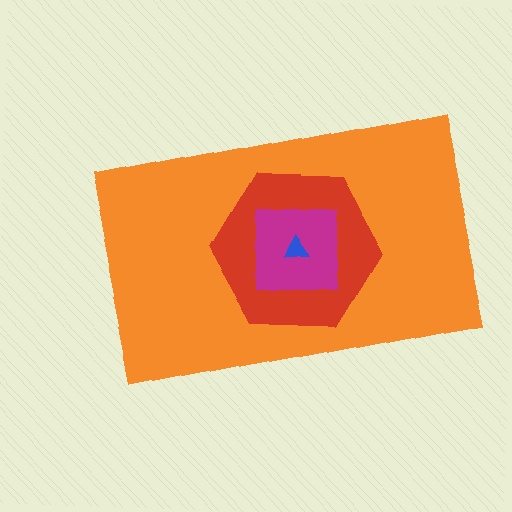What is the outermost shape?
The orange rectangle.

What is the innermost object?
The blue triangle.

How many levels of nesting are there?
4.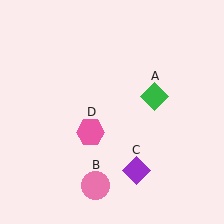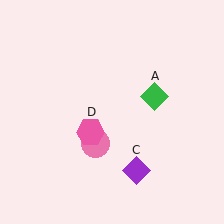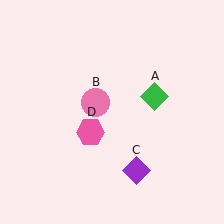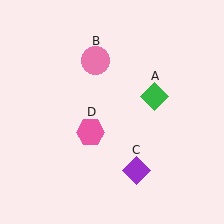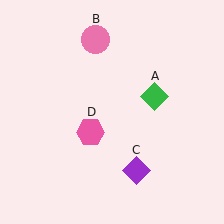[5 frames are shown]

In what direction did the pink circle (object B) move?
The pink circle (object B) moved up.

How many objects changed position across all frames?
1 object changed position: pink circle (object B).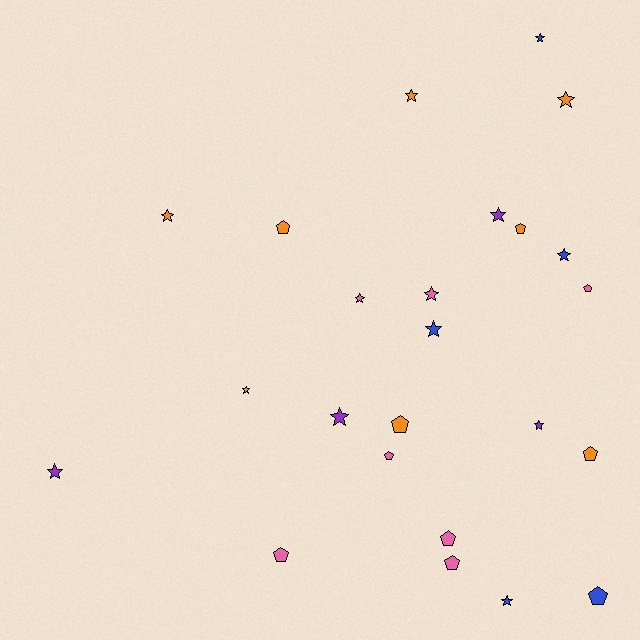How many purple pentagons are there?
There are no purple pentagons.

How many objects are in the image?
There are 24 objects.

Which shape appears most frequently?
Star, with 14 objects.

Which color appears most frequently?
Orange, with 8 objects.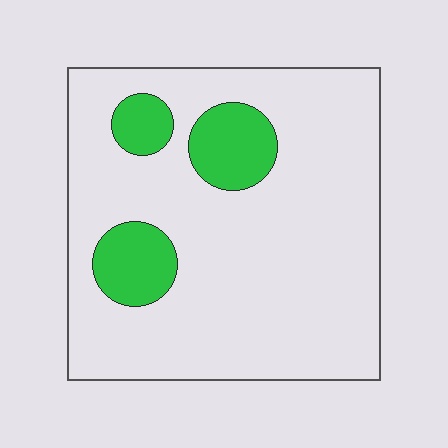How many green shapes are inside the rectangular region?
3.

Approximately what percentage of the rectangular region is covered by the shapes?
Approximately 15%.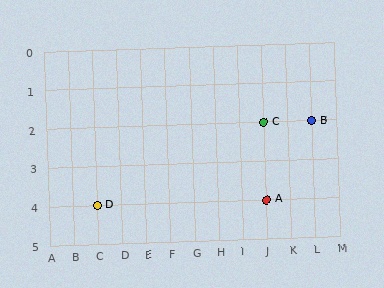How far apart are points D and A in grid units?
Points D and A are 7 columns apart.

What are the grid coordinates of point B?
Point B is at grid coordinates (L, 2).